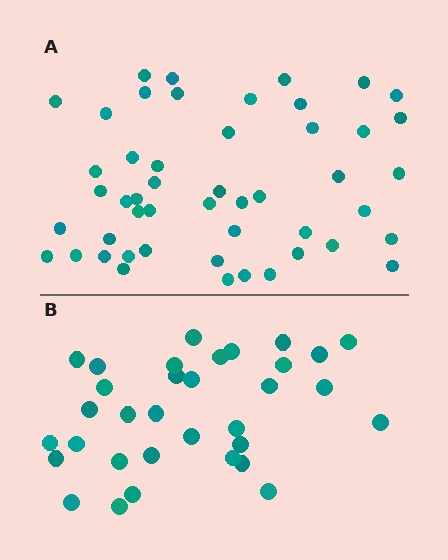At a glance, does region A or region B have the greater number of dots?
Region A (the top region) has more dots.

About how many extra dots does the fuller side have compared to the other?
Region A has approximately 15 more dots than region B.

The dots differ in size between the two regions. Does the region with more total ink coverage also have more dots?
No. Region B has more total ink coverage because its dots are larger, but region A actually contains more individual dots. Total area can be misleading — the number of items is what matters here.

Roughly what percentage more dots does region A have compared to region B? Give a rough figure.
About 50% more.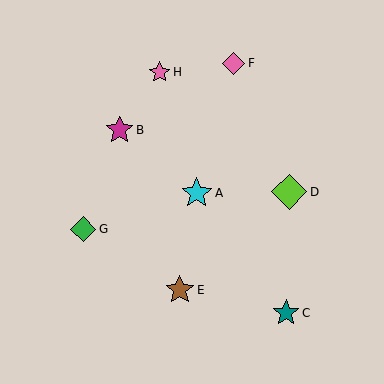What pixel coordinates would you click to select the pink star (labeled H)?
Click at (160, 72) to select the pink star H.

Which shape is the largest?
The lime diamond (labeled D) is the largest.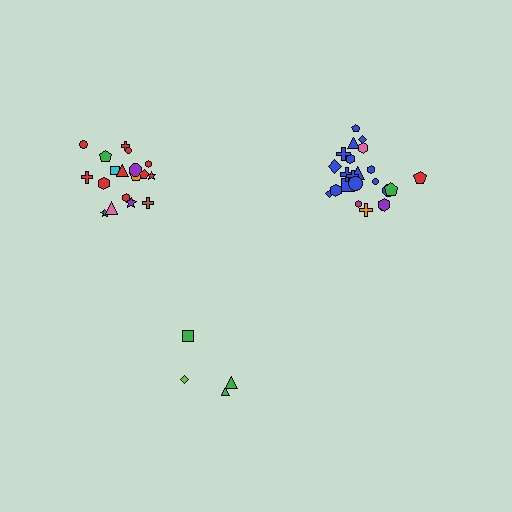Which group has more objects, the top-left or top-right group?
The top-right group.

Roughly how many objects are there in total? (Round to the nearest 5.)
Roughly 45 objects in total.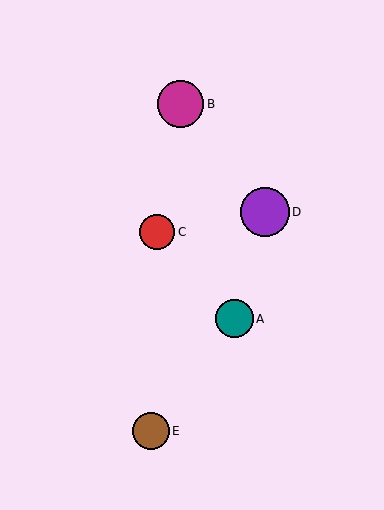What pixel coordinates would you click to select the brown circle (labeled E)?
Click at (151, 431) to select the brown circle E.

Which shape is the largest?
The purple circle (labeled D) is the largest.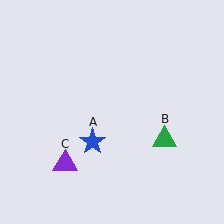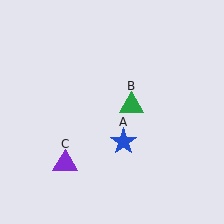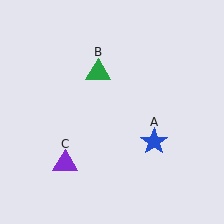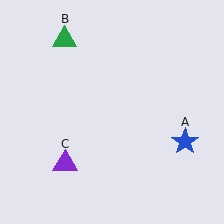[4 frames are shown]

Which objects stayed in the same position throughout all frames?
Purple triangle (object C) remained stationary.